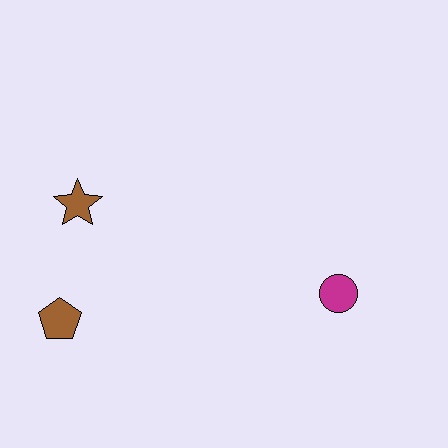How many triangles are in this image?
There are no triangles.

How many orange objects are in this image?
There are no orange objects.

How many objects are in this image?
There are 3 objects.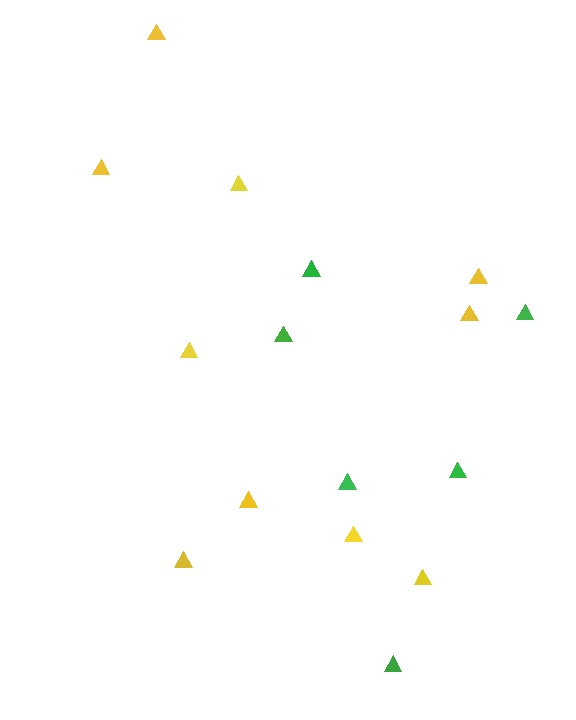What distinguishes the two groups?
There are 2 groups: one group of green triangles (6) and one group of yellow triangles (10).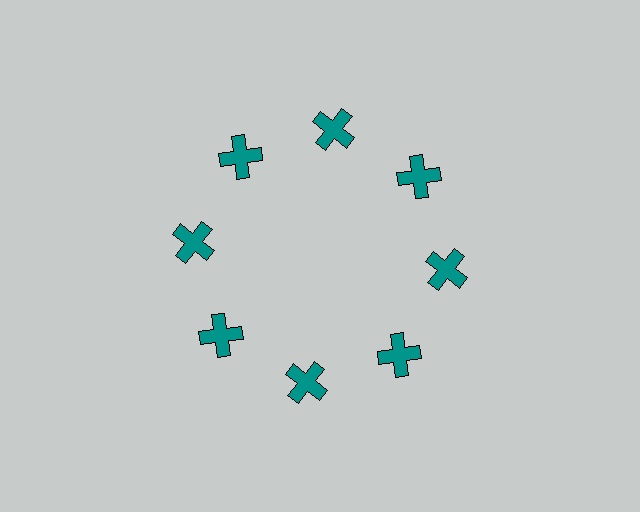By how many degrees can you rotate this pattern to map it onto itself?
The pattern maps onto itself every 45 degrees of rotation.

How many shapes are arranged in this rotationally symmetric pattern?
There are 8 shapes, arranged in 8 groups of 1.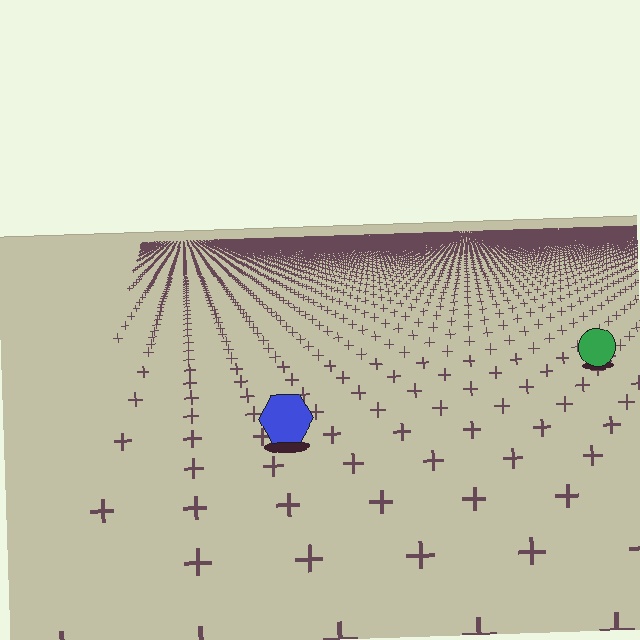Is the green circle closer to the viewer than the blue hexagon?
No. The blue hexagon is closer — you can tell from the texture gradient: the ground texture is coarser near it.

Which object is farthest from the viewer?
The green circle is farthest from the viewer. It appears smaller and the ground texture around it is denser.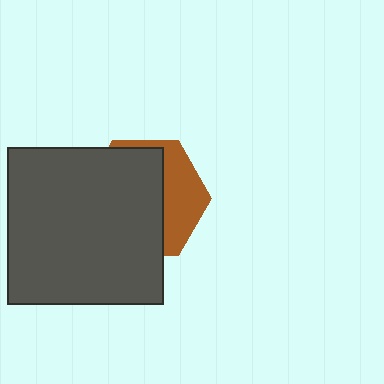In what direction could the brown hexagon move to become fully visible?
The brown hexagon could move right. That would shift it out from behind the dark gray square entirely.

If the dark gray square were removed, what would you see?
You would see the complete brown hexagon.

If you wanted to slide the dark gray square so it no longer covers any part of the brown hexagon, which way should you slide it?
Slide it left — that is the most direct way to separate the two shapes.